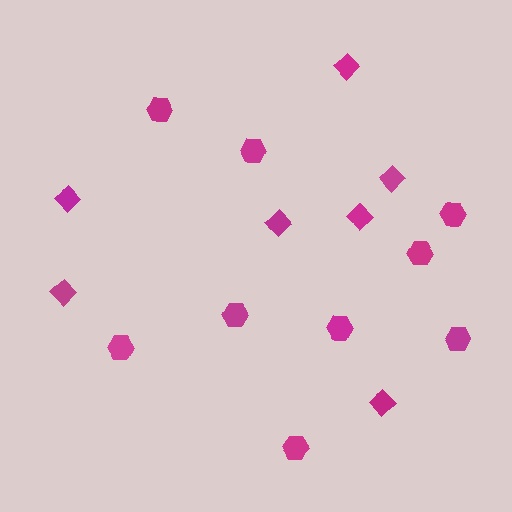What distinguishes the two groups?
There are 2 groups: one group of hexagons (9) and one group of diamonds (7).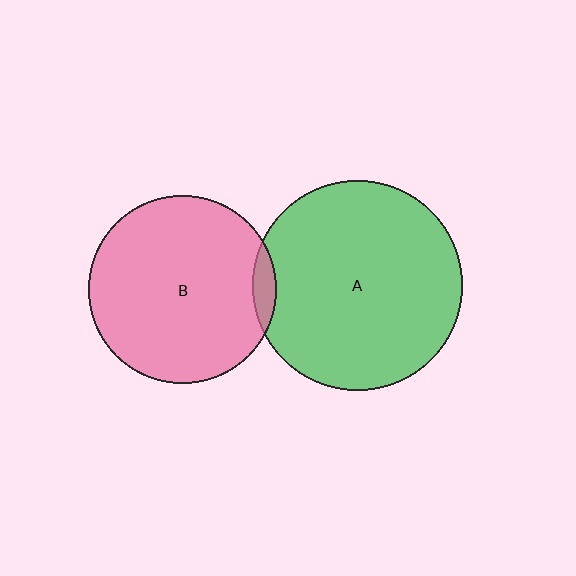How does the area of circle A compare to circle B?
Approximately 1.3 times.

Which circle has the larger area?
Circle A (green).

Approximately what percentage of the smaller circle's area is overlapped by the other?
Approximately 5%.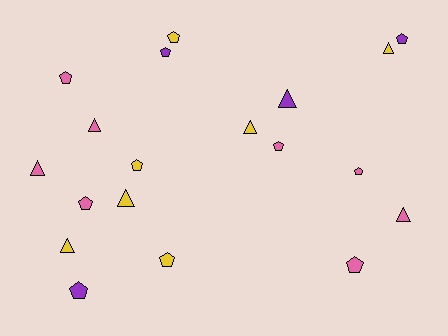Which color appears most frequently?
Pink, with 8 objects.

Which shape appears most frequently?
Pentagon, with 11 objects.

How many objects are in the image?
There are 19 objects.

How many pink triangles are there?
There are 3 pink triangles.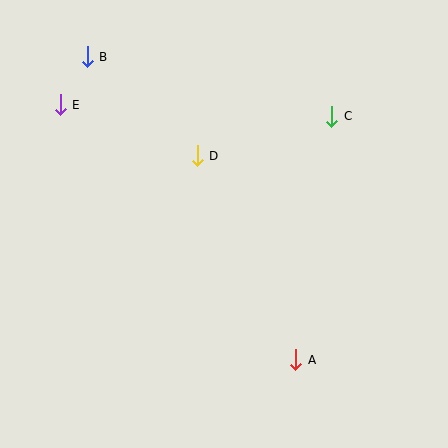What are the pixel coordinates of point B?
Point B is at (87, 57).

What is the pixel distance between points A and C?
The distance between A and C is 246 pixels.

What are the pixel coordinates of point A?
Point A is at (296, 360).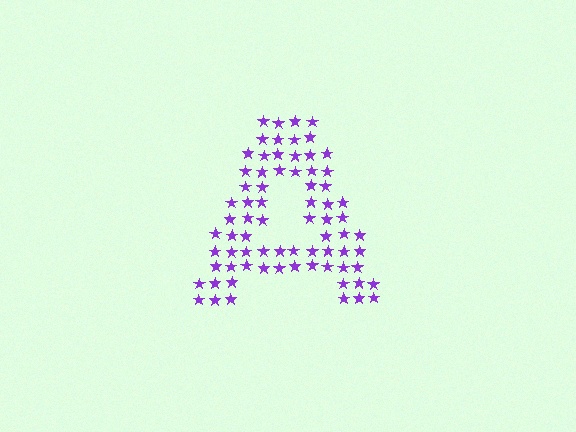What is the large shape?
The large shape is the letter A.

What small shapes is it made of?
It is made of small stars.